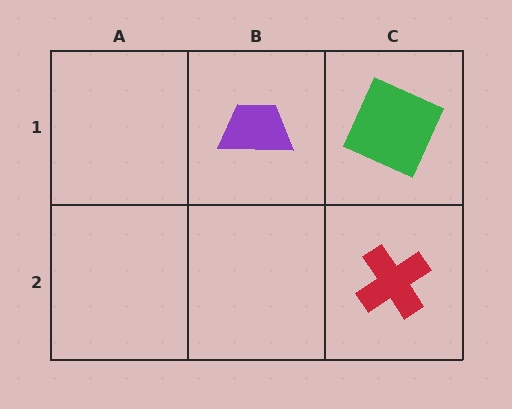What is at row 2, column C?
A red cross.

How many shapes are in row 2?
1 shape.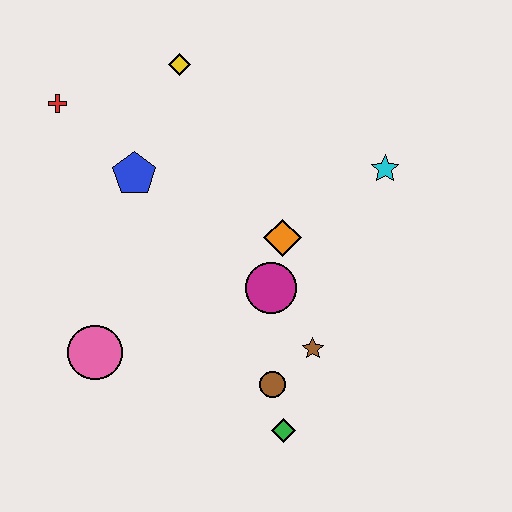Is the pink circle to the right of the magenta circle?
No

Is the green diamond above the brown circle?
No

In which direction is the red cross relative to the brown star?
The red cross is to the left of the brown star.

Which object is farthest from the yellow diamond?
The green diamond is farthest from the yellow diamond.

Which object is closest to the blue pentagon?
The red cross is closest to the blue pentagon.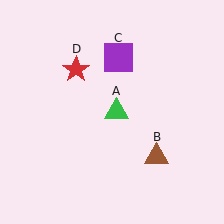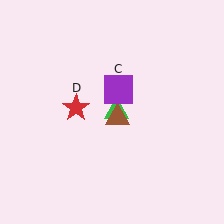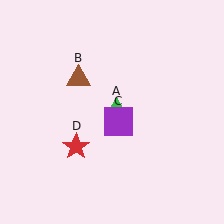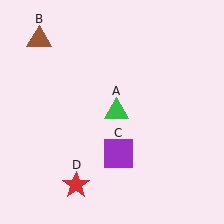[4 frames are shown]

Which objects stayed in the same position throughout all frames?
Green triangle (object A) remained stationary.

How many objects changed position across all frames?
3 objects changed position: brown triangle (object B), purple square (object C), red star (object D).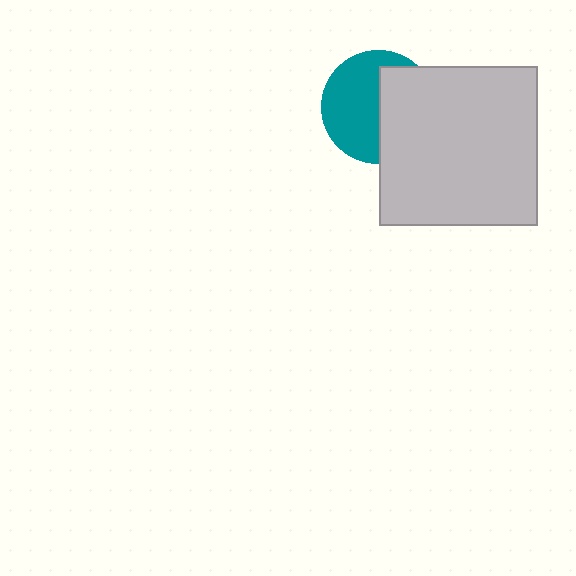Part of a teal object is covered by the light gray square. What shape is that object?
It is a circle.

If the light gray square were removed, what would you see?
You would see the complete teal circle.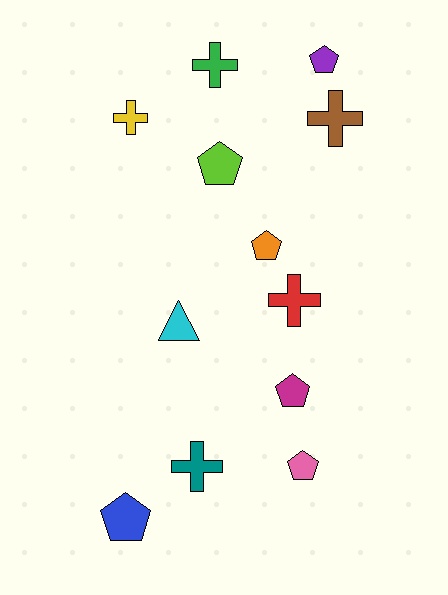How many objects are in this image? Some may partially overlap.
There are 12 objects.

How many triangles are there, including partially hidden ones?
There is 1 triangle.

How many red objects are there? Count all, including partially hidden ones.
There is 1 red object.